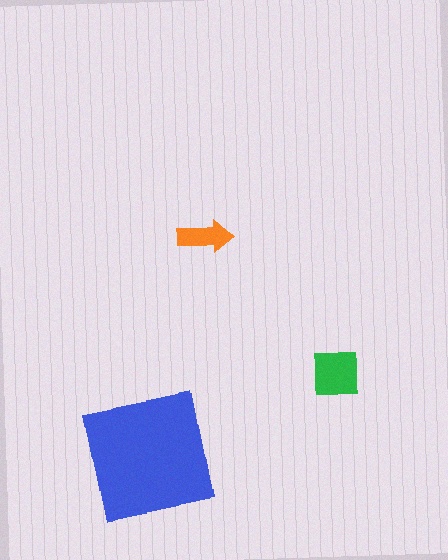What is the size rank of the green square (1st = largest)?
2nd.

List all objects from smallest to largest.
The orange arrow, the green square, the blue square.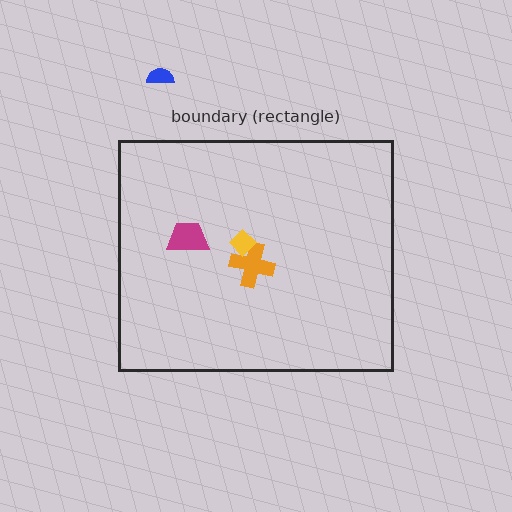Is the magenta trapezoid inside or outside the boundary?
Inside.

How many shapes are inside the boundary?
3 inside, 1 outside.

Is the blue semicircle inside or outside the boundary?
Outside.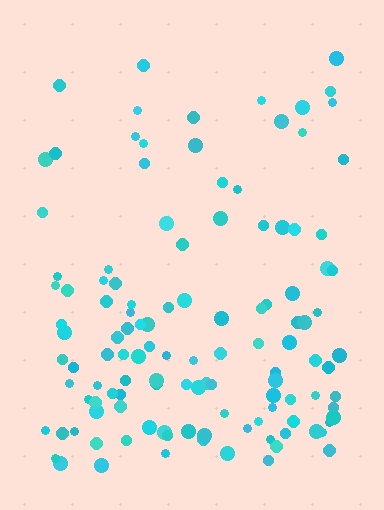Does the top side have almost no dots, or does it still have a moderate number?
Still a moderate number, just noticeably fewer than the bottom.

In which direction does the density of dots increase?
From top to bottom, with the bottom side densest.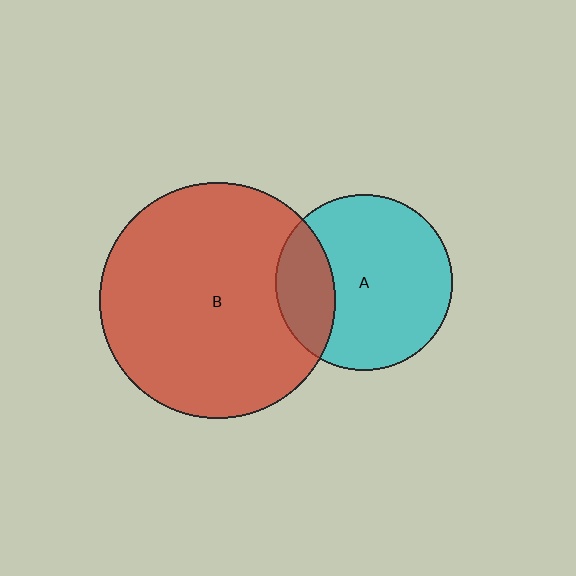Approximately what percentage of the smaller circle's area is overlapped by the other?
Approximately 25%.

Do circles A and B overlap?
Yes.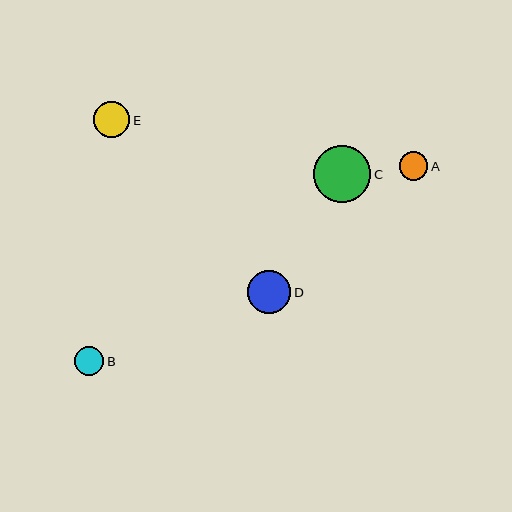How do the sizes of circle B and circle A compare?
Circle B and circle A are approximately the same size.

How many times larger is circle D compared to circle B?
Circle D is approximately 1.5 times the size of circle B.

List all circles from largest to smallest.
From largest to smallest: C, D, E, B, A.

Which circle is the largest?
Circle C is the largest with a size of approximately 57 pixels.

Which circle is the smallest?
Circle A is the smallest with a size of approximately 29 pixels.